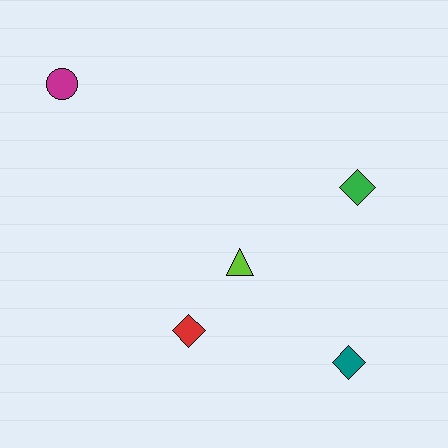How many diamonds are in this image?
There are 3 diamonds.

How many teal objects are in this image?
There is 1 teal object.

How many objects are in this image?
There are 5 objects.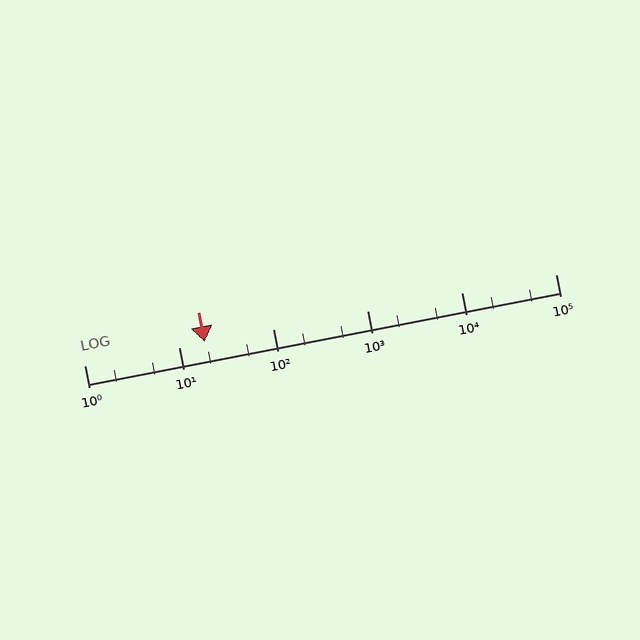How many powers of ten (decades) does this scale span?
The scale spans 5 decades, from 1 to 100000.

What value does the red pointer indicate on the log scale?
The pointer indicates approximately 19.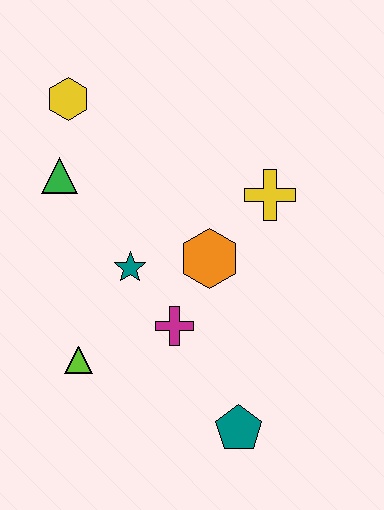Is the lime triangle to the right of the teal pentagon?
No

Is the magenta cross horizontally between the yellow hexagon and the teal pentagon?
Yes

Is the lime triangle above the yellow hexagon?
No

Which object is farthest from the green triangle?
The teal pentagon is farthest from the green triangle.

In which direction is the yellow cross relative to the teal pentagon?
The yellow cross is above the teal pentagon.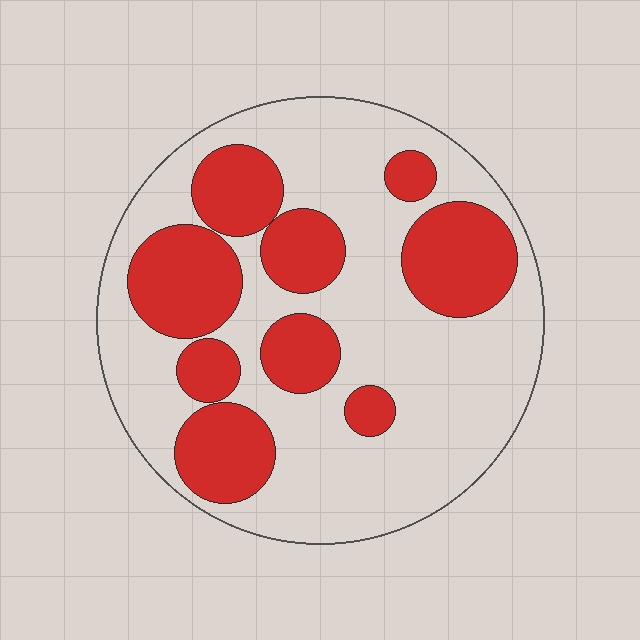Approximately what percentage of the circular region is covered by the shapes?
Approximately 35%.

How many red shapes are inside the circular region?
9.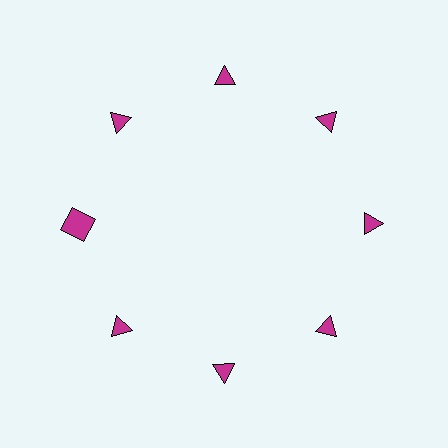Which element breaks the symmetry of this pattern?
The magenta square at roughly the 9 o'clock position breaks the symmetry. All other shapes are magenta triangles.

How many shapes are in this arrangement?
There are 8 shapes arranged in a ring pattern.